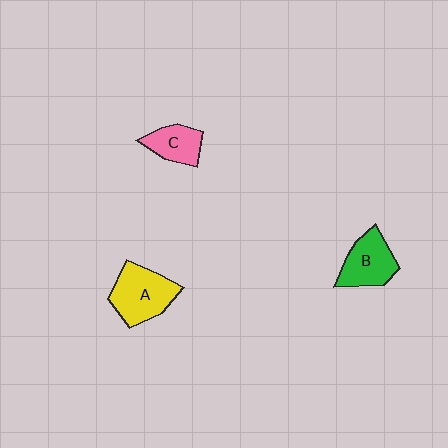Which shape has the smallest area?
Shape C (pink).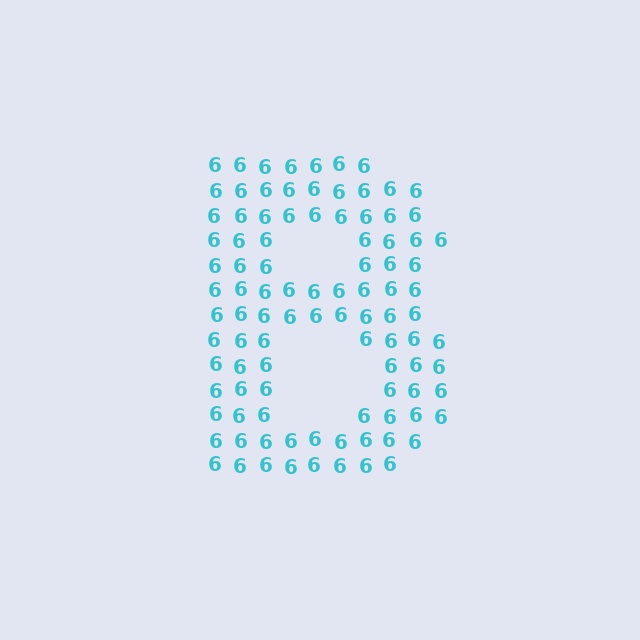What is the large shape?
The large shape is the letter B.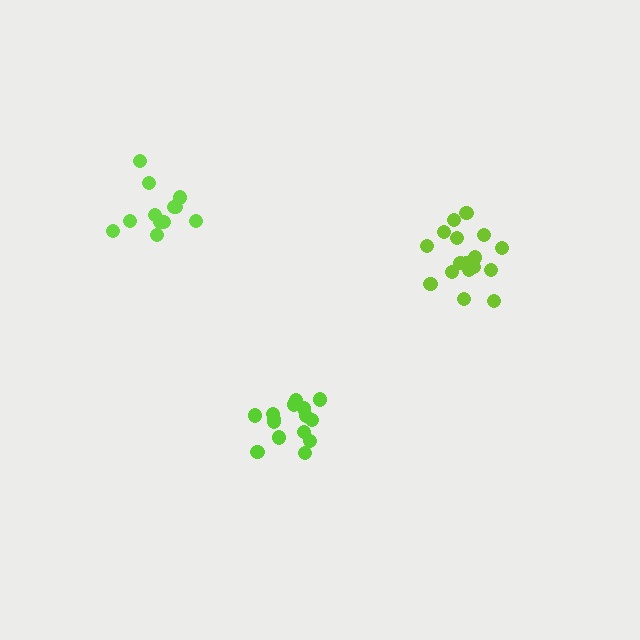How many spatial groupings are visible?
There are 3 spatial groupings.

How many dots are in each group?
Group 1: 17 dots, Group 2: 15 dots, Group 3: 12 dots (44 total).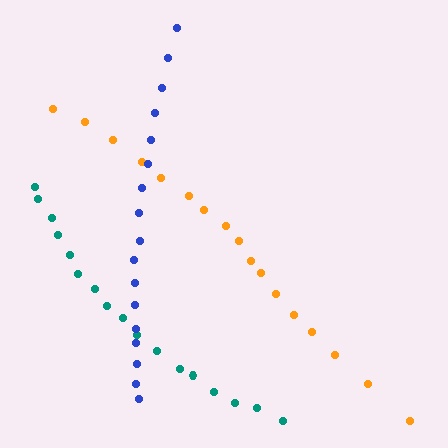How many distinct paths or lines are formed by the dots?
There are 3 distinct paths.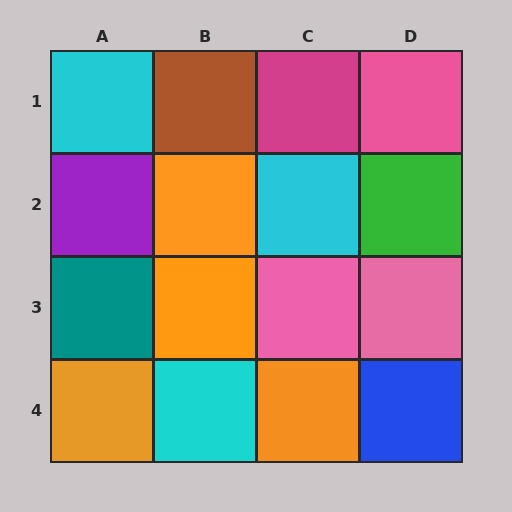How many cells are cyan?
3 cells are cyan.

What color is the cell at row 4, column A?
Orange.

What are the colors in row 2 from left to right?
Purple, orange, cyan, green.